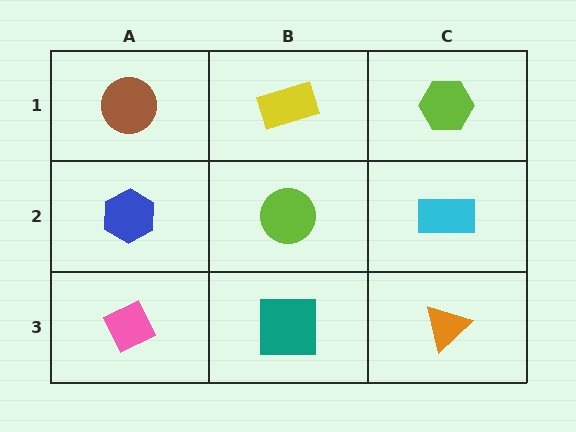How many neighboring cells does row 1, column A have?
2.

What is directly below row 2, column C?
An orange triangle.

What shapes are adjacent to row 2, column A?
A brown circle (row 1, column A), a pink diamond (row 3, column A), a lime circle (row 2, column B).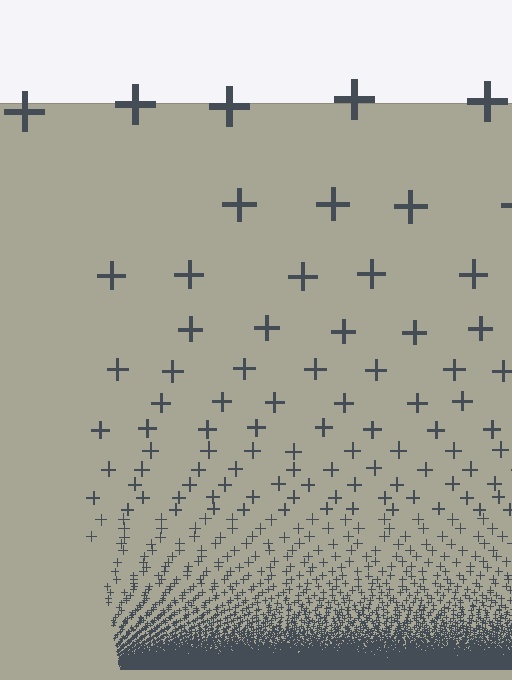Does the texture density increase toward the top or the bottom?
Density increases toward the bottom.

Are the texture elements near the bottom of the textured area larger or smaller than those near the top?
Smaller. The gradient is inverted — elements near the bottom are smaller and denser.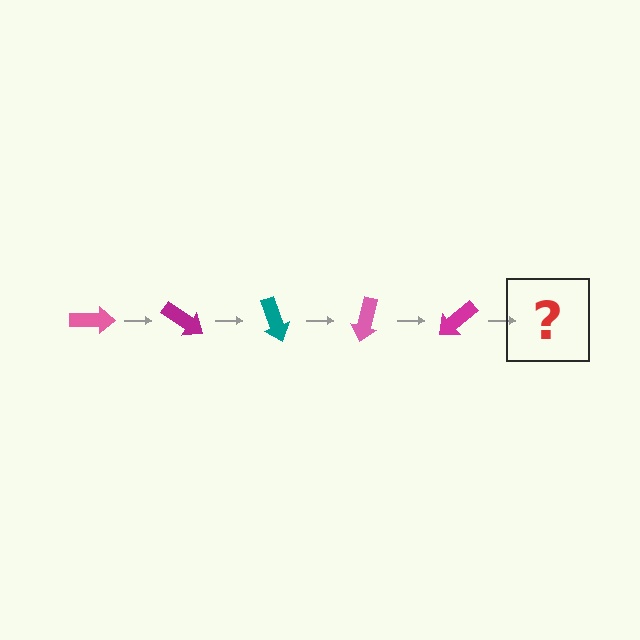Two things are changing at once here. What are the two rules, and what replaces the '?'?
The two rules are that it rotates 35 degrees each step and the color cycles through pink, magenta, and teal. The '?' should be a teal arrow, rotated 175 degrees from the start.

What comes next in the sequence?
The next element should be a teal arrow, rotated 175 degrees from the start.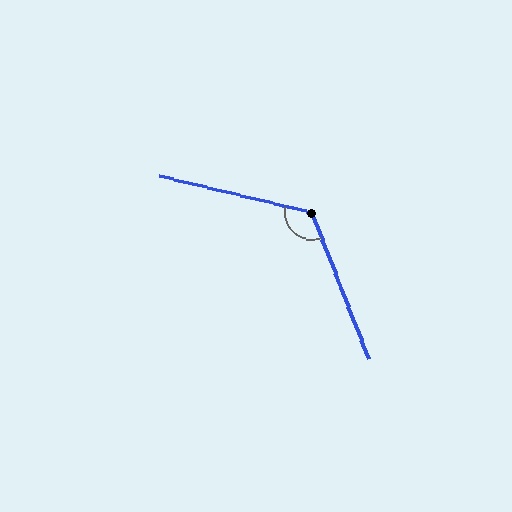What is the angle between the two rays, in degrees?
Approximately 125 degrees.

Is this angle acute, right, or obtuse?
It is obtuse.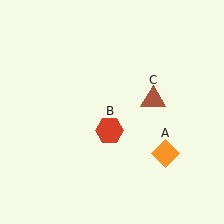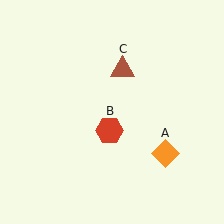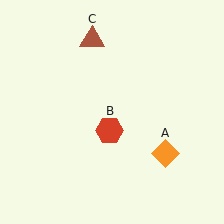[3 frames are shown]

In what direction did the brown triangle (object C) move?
The brown triangle (object C) moved up and to the left.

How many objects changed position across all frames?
1 object changed position: brown triangle (object C).